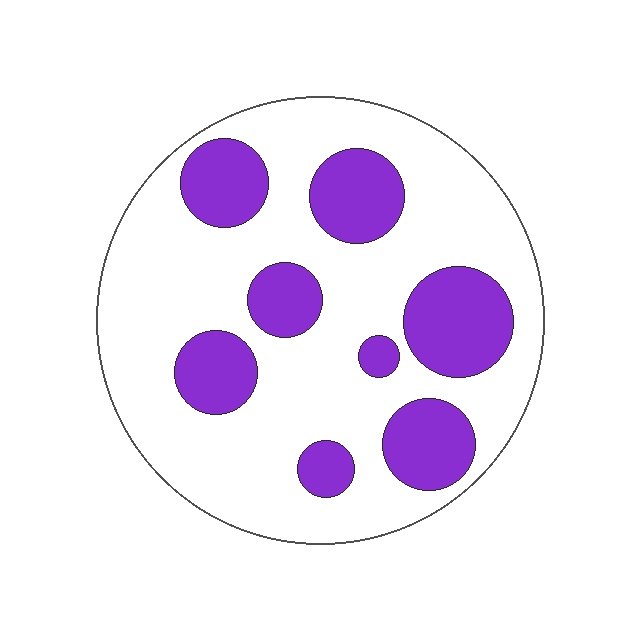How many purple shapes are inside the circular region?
8.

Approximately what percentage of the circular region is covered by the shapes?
Approximately 30%.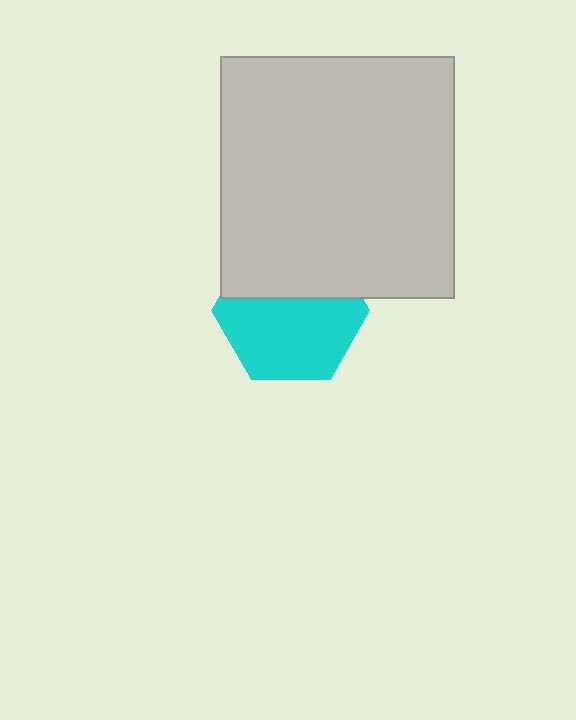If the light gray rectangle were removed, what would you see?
You would see the complete cyan hexagon.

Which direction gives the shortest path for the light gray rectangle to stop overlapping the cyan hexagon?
Moving up gives the shortest separation.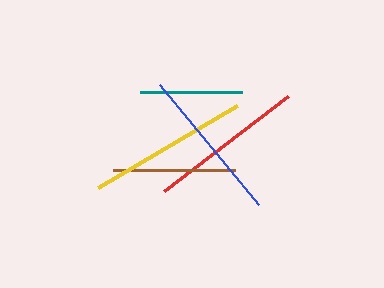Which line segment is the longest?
The yellow line is the longest at approximately 161 pixels.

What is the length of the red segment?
The red segment is approximately 156 pixels long.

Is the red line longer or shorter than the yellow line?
The yellow line is longer than the red line.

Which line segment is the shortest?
The teal line is the shortest at approximately 102 pixels.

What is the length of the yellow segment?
The yellow segment is approximately 161 pixels long.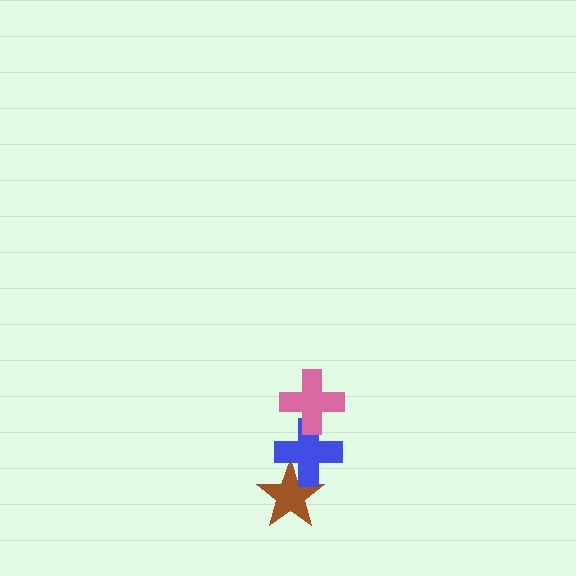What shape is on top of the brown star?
The blue cross is on top of the brown star.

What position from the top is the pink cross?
The pink cross is 1st from the top.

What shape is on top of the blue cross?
The pink cross is on top of the blue cross.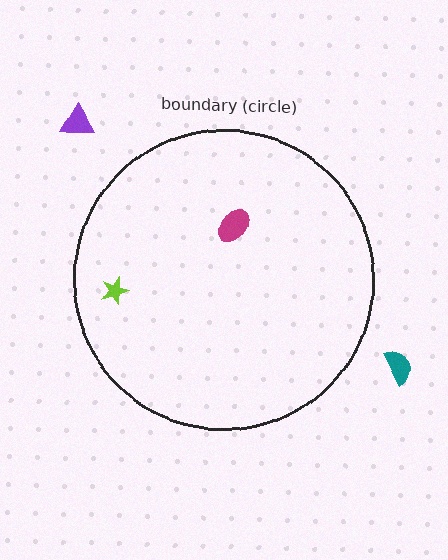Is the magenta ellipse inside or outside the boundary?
Inside.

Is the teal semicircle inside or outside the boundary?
Outside.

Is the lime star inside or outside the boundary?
Inside.